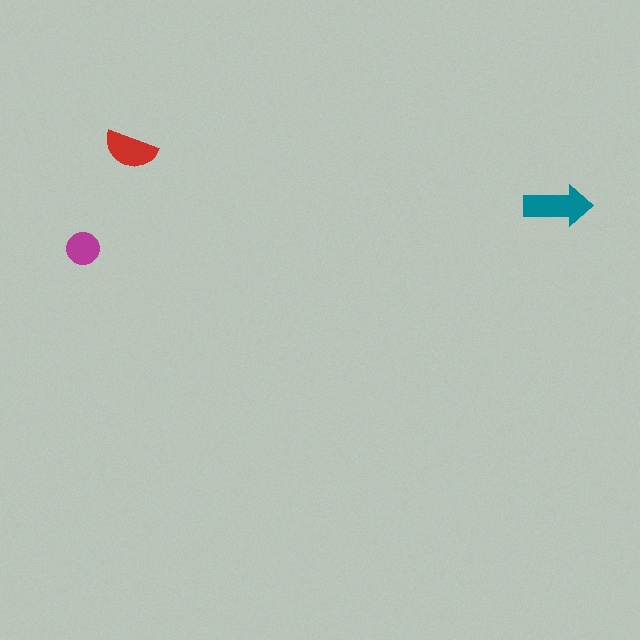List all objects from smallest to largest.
The magenta circle, the red semicircle, the teal arrow.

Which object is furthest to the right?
The teal arrow is rightmost.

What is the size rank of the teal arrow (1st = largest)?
1st.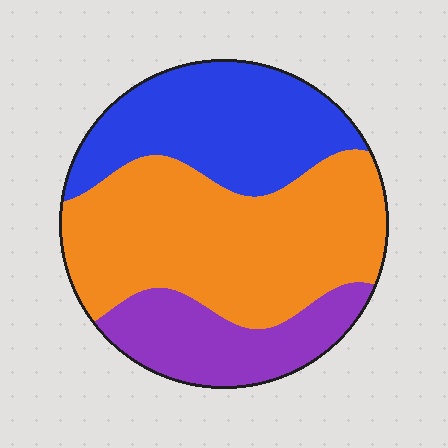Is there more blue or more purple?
Blue.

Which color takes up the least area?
Purple, at roughly 20%.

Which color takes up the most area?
Orange, at roughly 50%.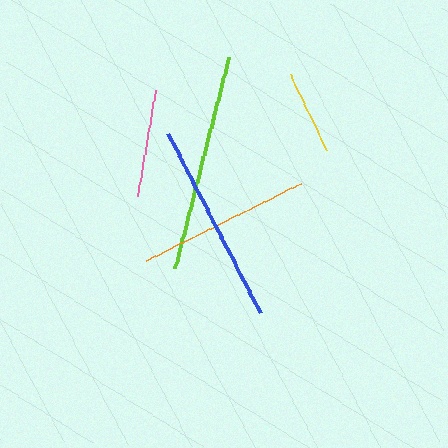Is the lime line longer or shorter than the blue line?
The lime line is longer than the blue line.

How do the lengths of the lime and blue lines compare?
The lime and blue lines are approximately the same length.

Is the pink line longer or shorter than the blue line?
The blue line is longer than the pink line.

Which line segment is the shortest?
The yellow line is the shortest at approximately 84 pixels.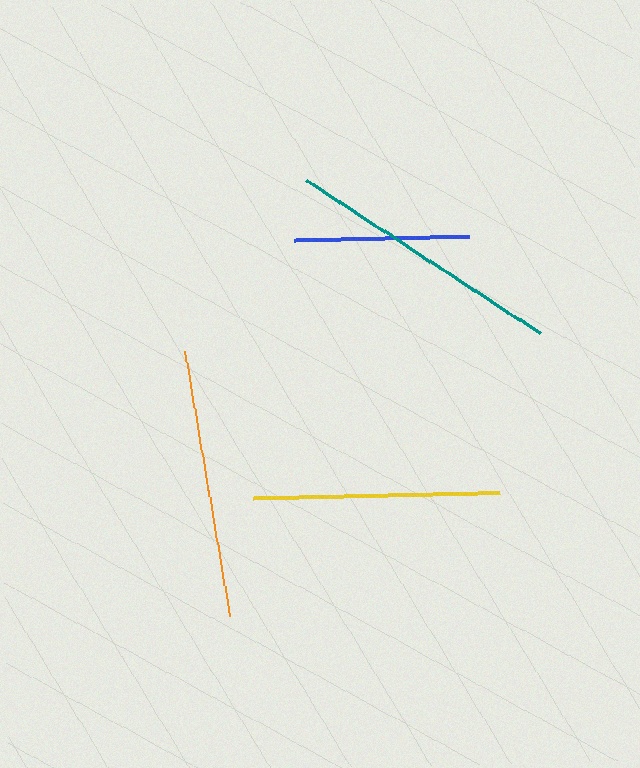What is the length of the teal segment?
The teal segment is approximately 279 pixels long.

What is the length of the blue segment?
The blue segment is approximately 175 pixels long.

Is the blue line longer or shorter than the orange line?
The orange line is longer than the blue line.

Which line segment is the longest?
The teal line is the longest at approximately 279 pixels.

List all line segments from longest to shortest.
From longest to shortest: teal, orange, yellow, blue.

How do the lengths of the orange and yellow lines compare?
The orange and yellow lines are approximately the same length.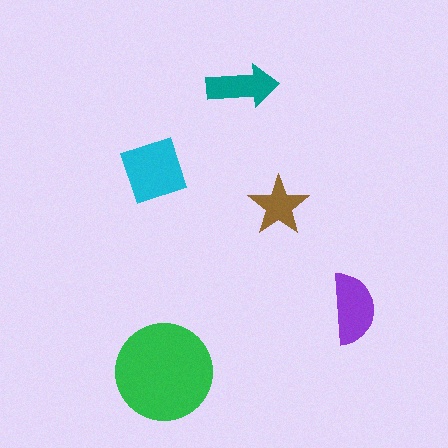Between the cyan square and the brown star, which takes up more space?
The cyan square.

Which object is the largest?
The green circle.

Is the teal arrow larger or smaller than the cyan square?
Smaller.